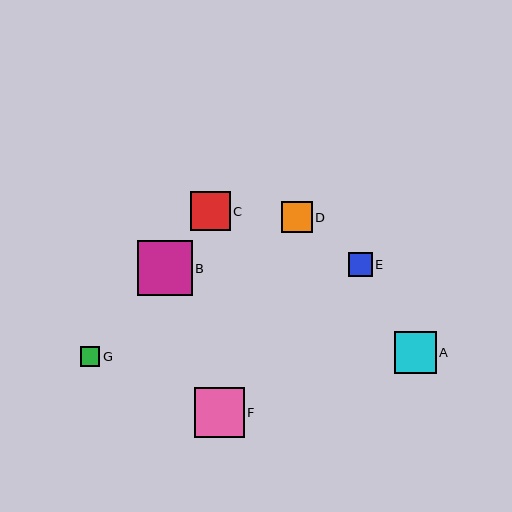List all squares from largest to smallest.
From largest to smallest: B, F, A, C, D, E, G.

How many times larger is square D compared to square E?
Square D is approximately 1.3 times the size of square E.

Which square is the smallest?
Square G is the smallest with a size of approximately 20 pixels.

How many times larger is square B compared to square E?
Square B is approximately 2.3 times the size of square E.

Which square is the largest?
Square B is the largest with a size of approximately 55 pixels.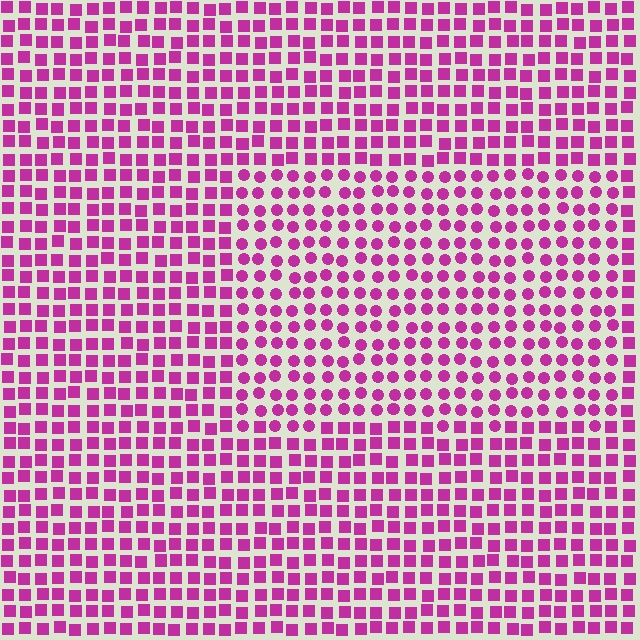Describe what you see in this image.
The image is filled with small magenta elements arranged in a uniform grid. A rectangle-shaped region contains circles, while the surrounding area contains squares. The boundary is defined purely by the change in element shape.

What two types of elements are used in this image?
The image uses circles inside the rectangle region and squares outside it.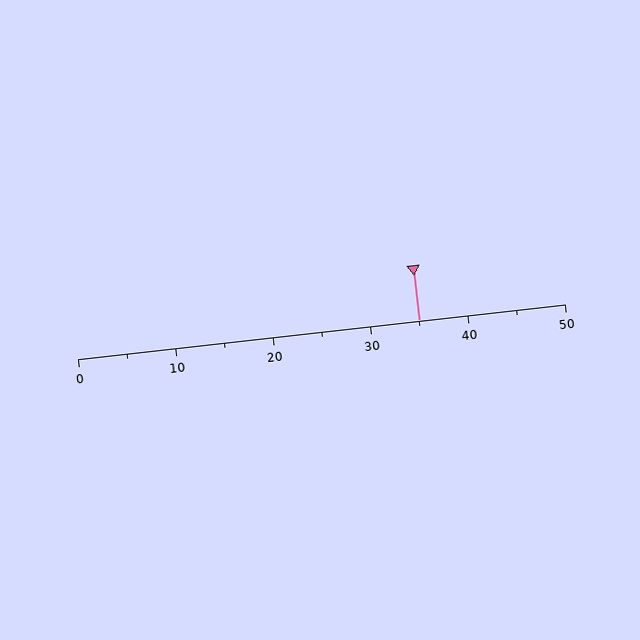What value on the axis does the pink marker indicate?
The marker indicates approximately 35.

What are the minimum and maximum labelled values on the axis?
The axis runs from 0 to 50.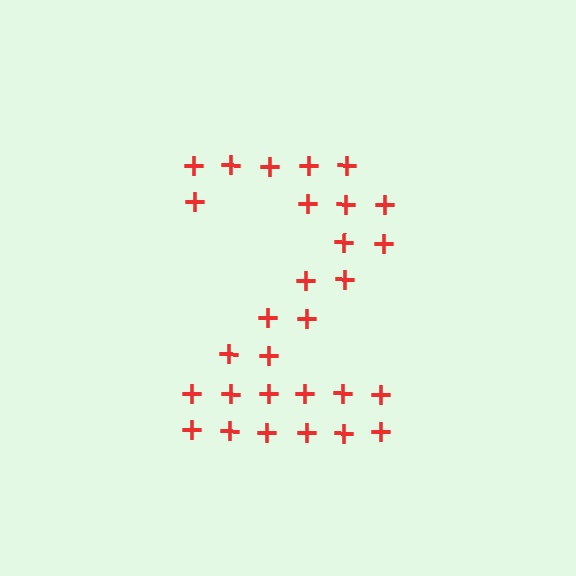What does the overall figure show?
The overall figure shows the digit 2.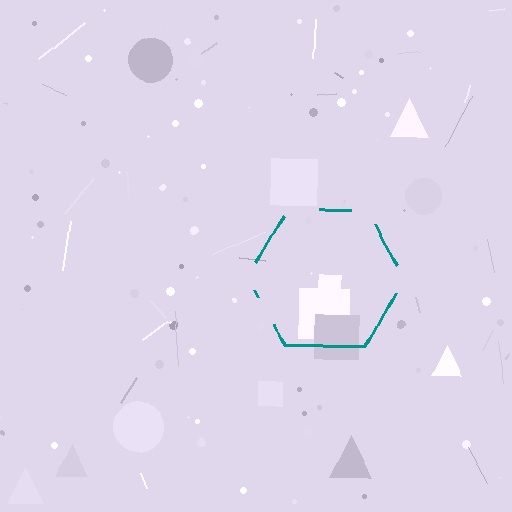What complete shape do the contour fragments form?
The contour fragments form a hexagon.